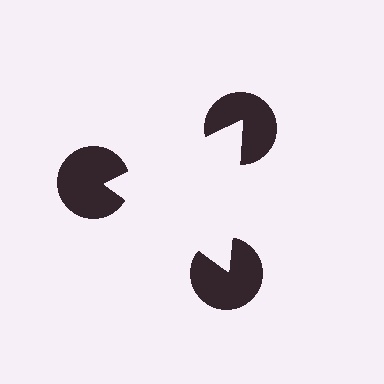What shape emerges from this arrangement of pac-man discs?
An illusory triangle — its edges are inferred from the aligned wedge cuts in the pac-man discs, not physically drawn.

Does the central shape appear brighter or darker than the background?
It typically appears slightly brighter than the background, even though no actual brightness change is drawn.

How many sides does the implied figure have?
3 sides.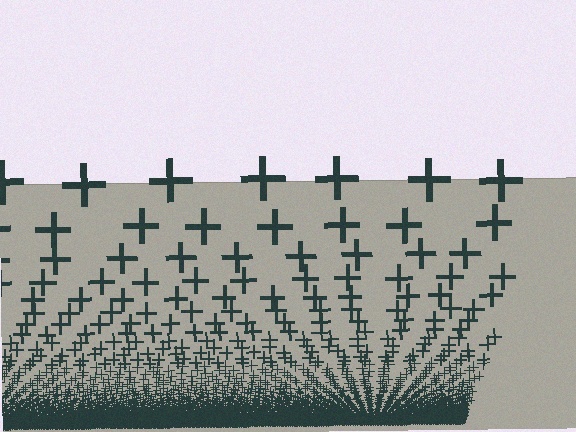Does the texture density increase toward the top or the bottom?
Density increases toward the bottom.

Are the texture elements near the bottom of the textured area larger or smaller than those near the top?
Smaller. The gradient is inverted — elements near the bottom are smaller and denser.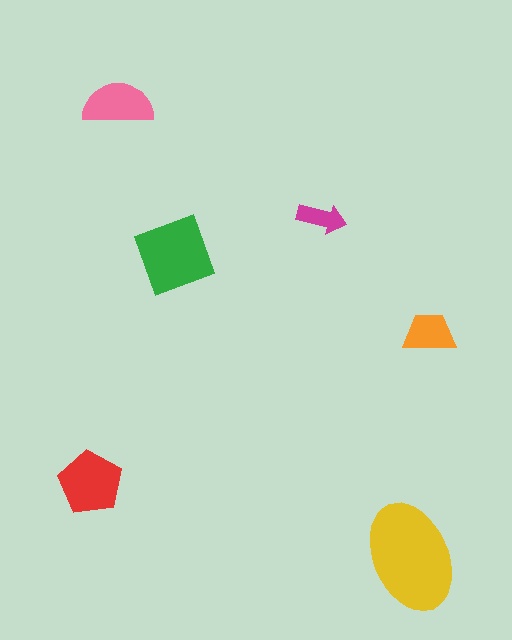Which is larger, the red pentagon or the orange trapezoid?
The red pentagon.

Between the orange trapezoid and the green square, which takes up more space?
The green square.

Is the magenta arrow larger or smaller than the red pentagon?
Smaller.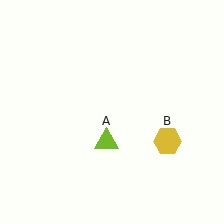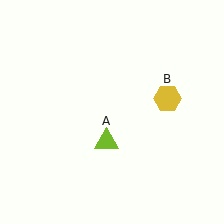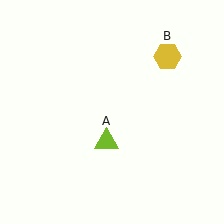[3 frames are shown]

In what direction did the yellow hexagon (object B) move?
The yellow hexagon (object B) moved up.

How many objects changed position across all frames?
1 object changed position: yellow hexagon (object B).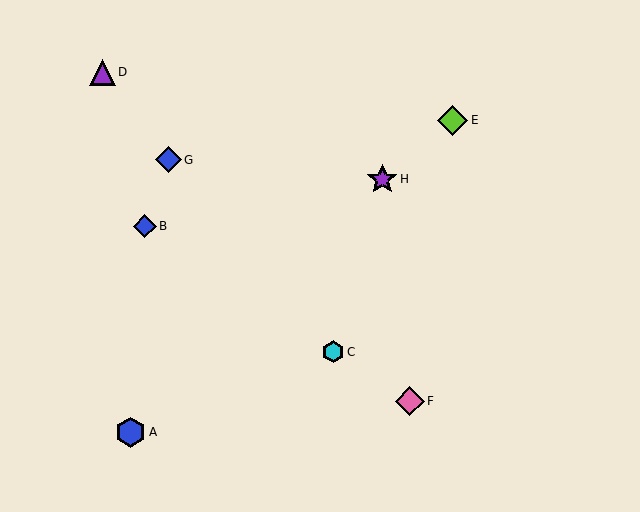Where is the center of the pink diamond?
The center of the pink diamond is at (410, 401).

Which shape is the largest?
The purple star (labeled H) is the largest.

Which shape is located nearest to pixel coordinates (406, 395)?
The pink diamond (labeled F) at (410, 401) is nearest to that location.